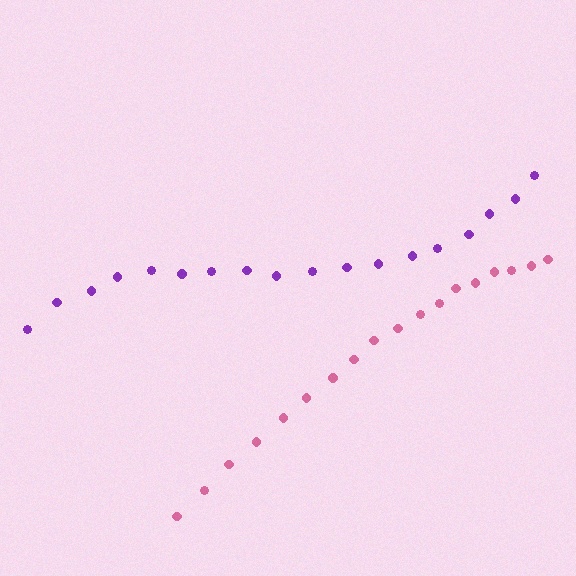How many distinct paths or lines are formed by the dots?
There are 2 distinct paths.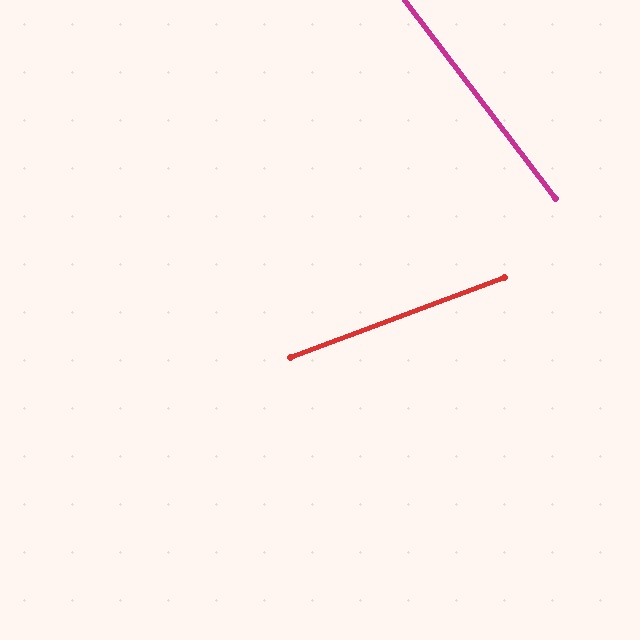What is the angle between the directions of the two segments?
Approximately 74 degrees.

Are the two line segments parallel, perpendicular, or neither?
Neither parallel nor perpendicular — they differ by about 74°.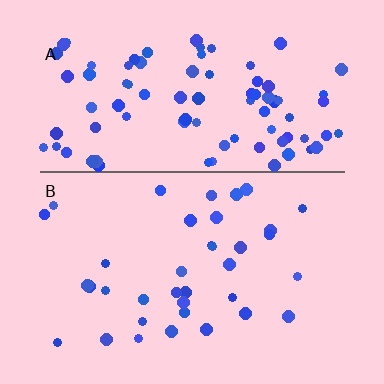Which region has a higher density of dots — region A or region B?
A (the top).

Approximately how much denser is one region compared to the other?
Approximately 2.5× — region A over region B.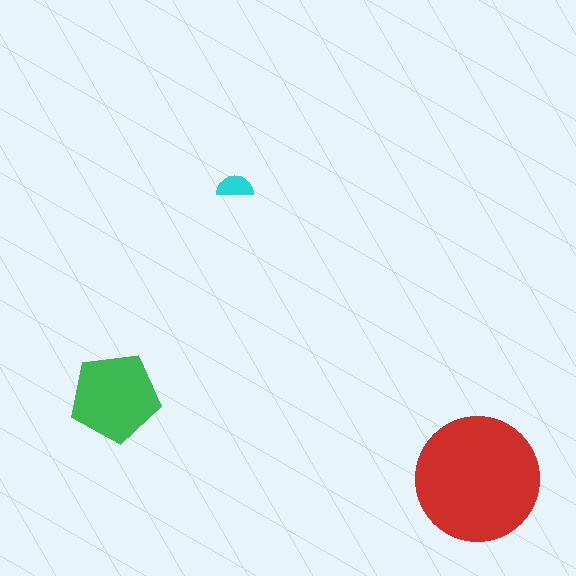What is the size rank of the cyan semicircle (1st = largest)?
3rd.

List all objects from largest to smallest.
The red circle, the green pentagon, the cyan semicircle.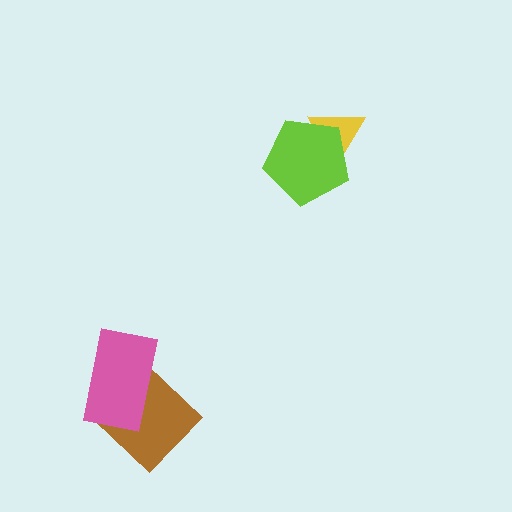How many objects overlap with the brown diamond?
1 object overlaps with the brown diamond.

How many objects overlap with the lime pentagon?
1 object overlaps with the lime pentagon.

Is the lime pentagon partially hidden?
No, no other shape covers it.